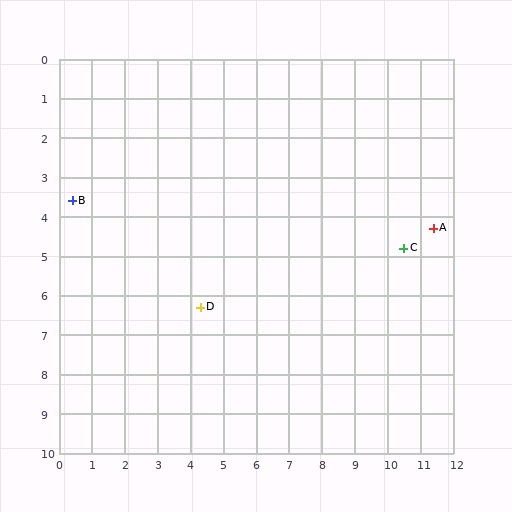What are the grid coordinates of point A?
Point A is at approximately (11.4, 4.3).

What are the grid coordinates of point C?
Point C is at approximately (10.5, 4.8).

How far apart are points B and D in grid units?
Points B and D are about 4.7 grid units apart.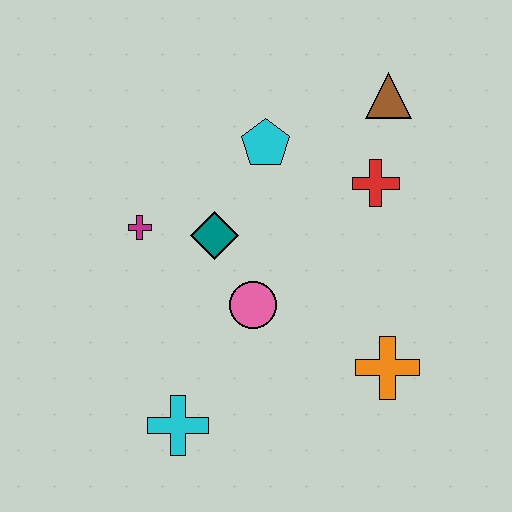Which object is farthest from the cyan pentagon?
The cyan cross is farthest from the cyan pentagon.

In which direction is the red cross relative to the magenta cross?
The red cross is to the right of the magenta cross.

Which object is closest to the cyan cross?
The pink circle is closest to the cyan cross.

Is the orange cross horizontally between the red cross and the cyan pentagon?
No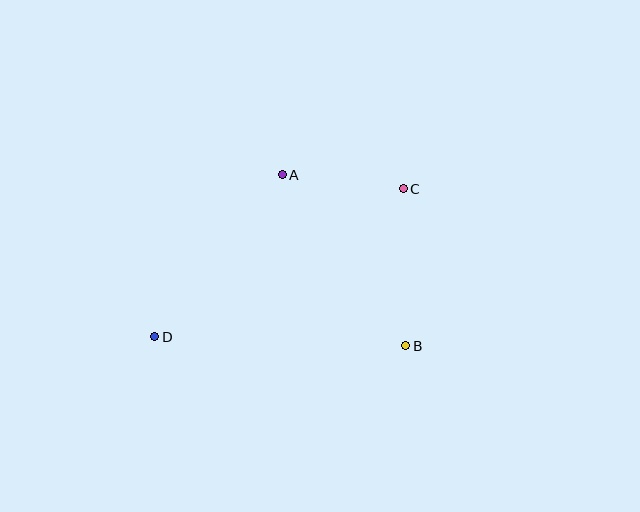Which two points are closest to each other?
Points A and C are closest to each other.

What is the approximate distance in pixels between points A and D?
The distance between A and D is approximately 206 pixels.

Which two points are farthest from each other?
Points C and D are farthest from each other.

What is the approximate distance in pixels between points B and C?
The distance between B and C is approximately 157 pixels.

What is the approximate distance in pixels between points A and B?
The distance between A and B is approximately 211 pixels.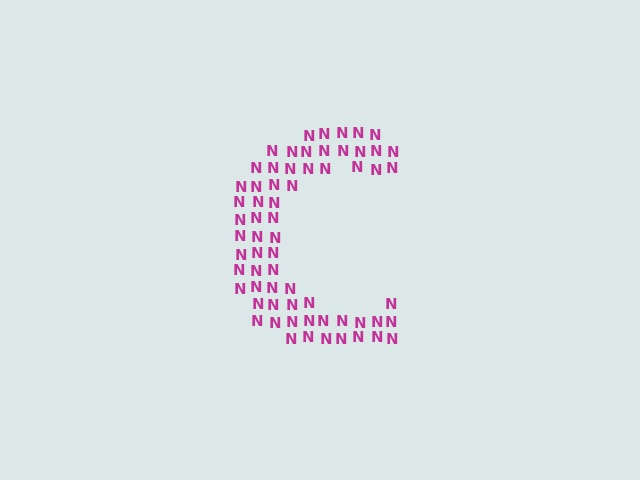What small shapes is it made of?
It is made of small letter N's.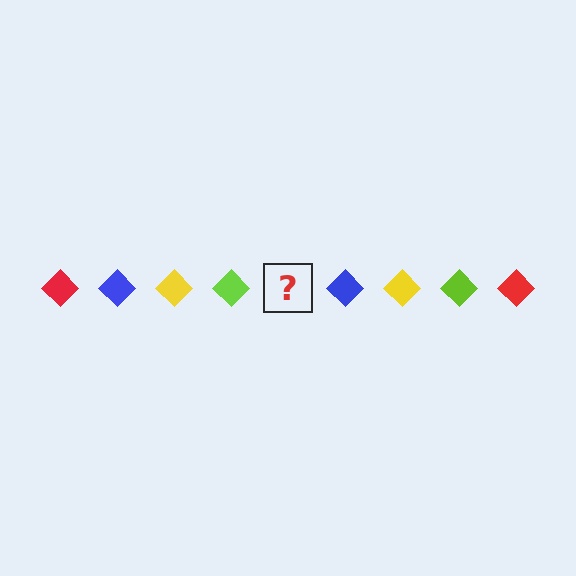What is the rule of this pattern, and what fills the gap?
The rule is that the pattern cycles through red, blue, yellow, lime diamonds. The gap should be filled with a red diamond.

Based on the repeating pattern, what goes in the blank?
The blank should be a red diamond.